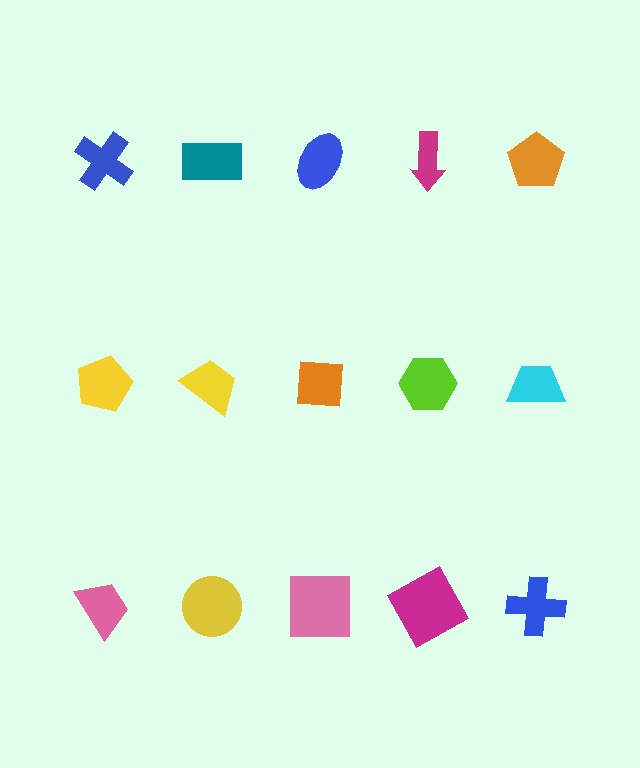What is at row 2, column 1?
A yellow pentagon.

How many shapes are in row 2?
5 shapes.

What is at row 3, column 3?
A pink square.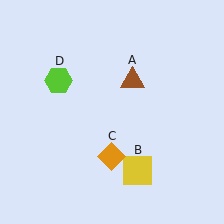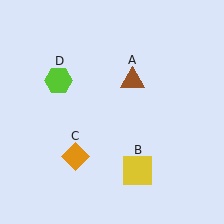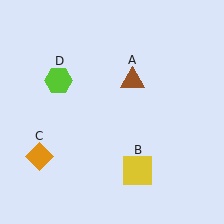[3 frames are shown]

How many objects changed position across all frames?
1 object changed position: orange diamond (object C).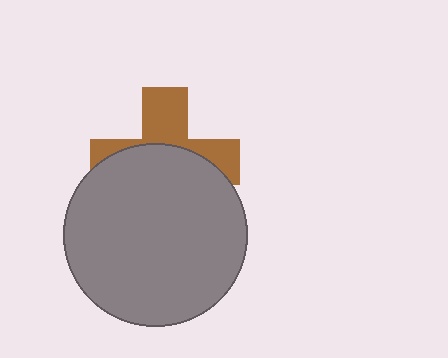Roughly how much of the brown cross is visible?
A small part of it is visible (roughly 40%).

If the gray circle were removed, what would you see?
You would see the complete brown cross.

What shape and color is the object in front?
The object in front is a gray circle.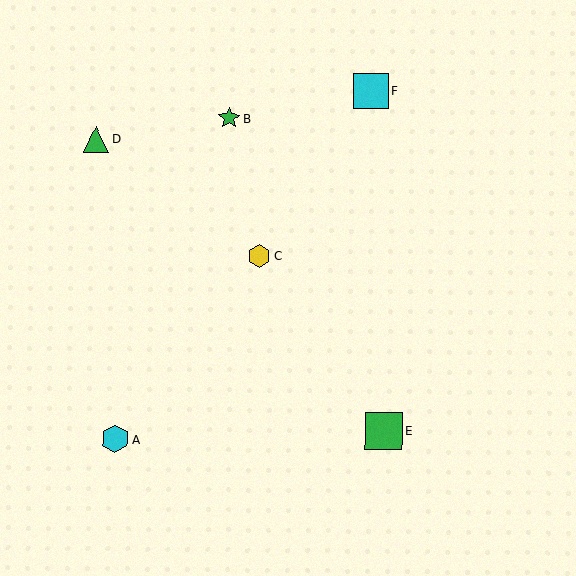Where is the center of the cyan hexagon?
The center of the cyan hexagon is at (115, 439).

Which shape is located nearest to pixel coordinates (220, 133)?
The green star (labeled B) at (229, 118) is nearest to that location.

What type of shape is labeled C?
Shape C is a yellow hexagon.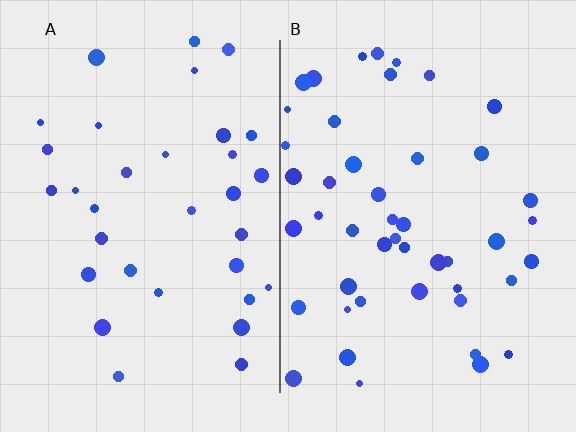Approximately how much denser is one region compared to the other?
Approximately 1.4× — region B over region A.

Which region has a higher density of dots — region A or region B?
B (the right).